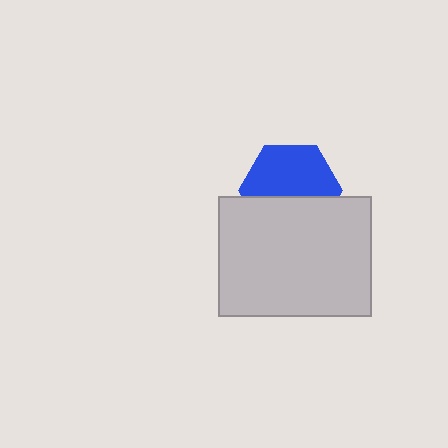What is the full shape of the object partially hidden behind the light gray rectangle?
The partially hidden object is a blue hexagon.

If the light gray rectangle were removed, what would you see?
You would see the complete blue hexagon.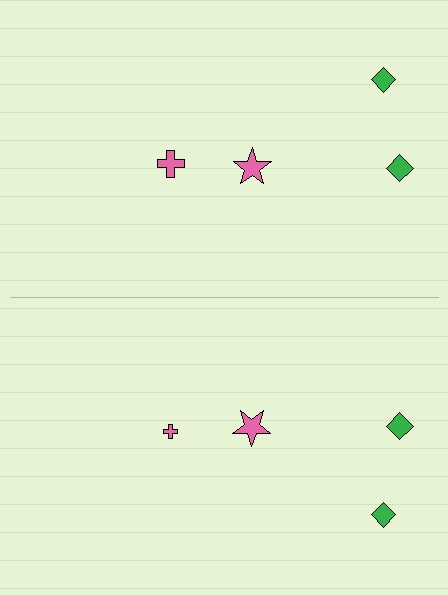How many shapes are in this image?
There are 8 shapes in this image.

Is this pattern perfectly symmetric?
No, the pattern is not perfectly symmetric. The pink cross on the bottom side has a different size than its mirror counterpart.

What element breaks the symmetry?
The pink cross on the bottom side has a different size than its mirror counterpart.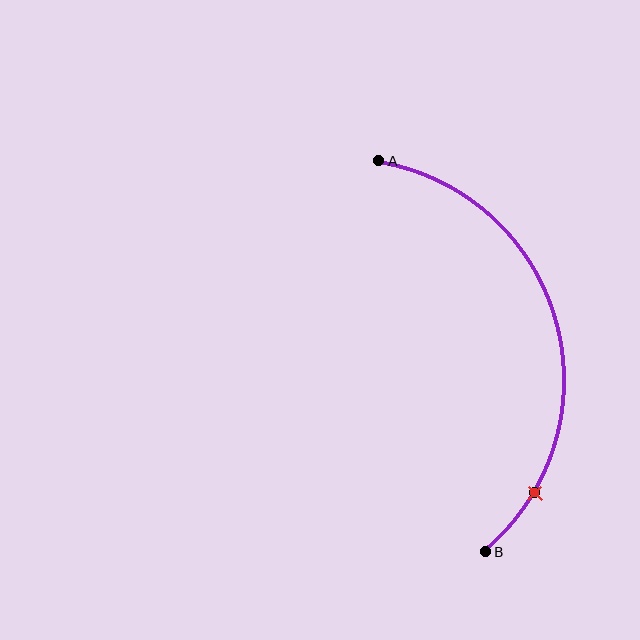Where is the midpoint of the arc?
The arc midpoint is the point on the curve farthest from the straight line joining A and B. It sits to the right of that line.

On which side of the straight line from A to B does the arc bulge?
The arc bulges to the right of the straight line connecting A and B.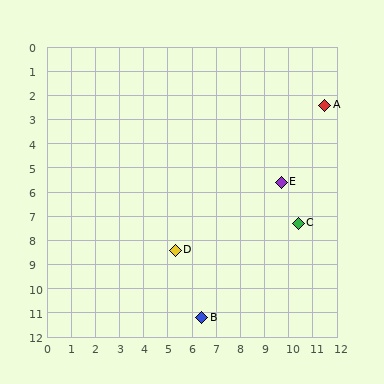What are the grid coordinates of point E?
Point E is at approximately (9.7, 5.6).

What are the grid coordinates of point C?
Point C is at approximately (10.4, 7.3).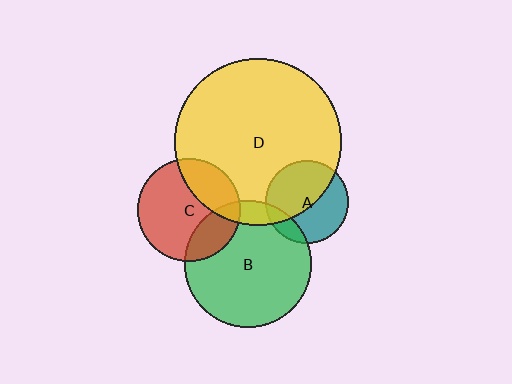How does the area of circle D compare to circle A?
Approximately 4.0 times.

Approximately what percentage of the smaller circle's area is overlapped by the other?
Approximately 25%.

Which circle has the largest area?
Circle D (yellow).